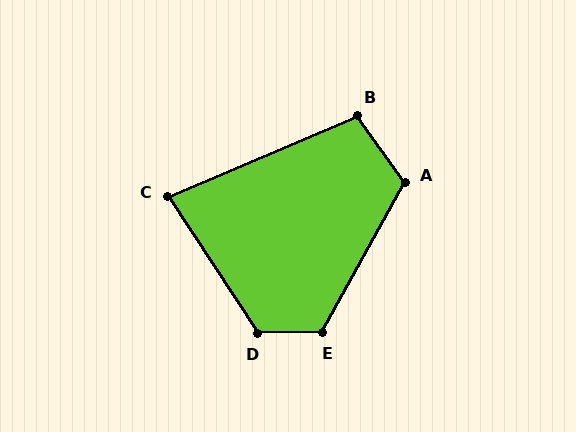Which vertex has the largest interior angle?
D, at approximately 122 degrees.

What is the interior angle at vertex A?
Approximately 115 degrees (obtuse).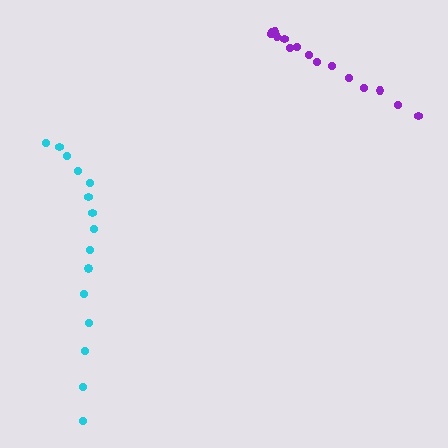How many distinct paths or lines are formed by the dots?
There are 2 distinct paths.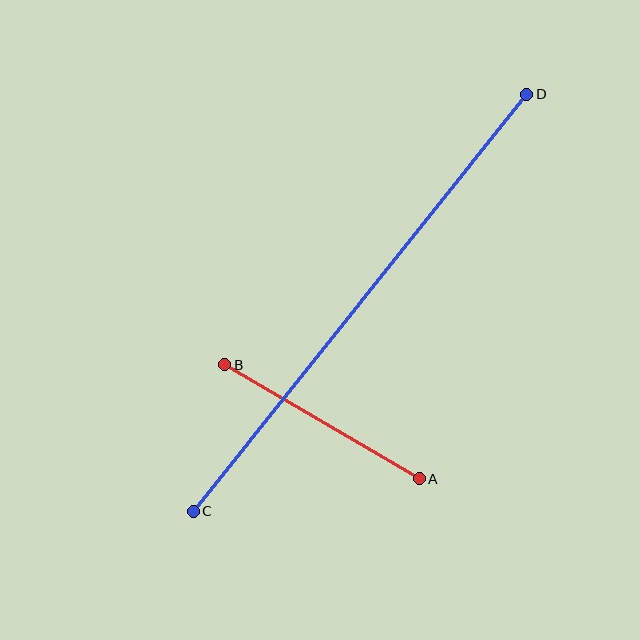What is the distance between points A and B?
The distance is approximately 225 pixels.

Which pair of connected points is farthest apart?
Points C and D are farthest apart.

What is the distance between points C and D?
The distance is approximately 534 pixels.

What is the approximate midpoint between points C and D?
The midpoint is at approximately (360, 303) pixels.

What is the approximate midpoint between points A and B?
The midpoint is at approximately (322, 422) pixels.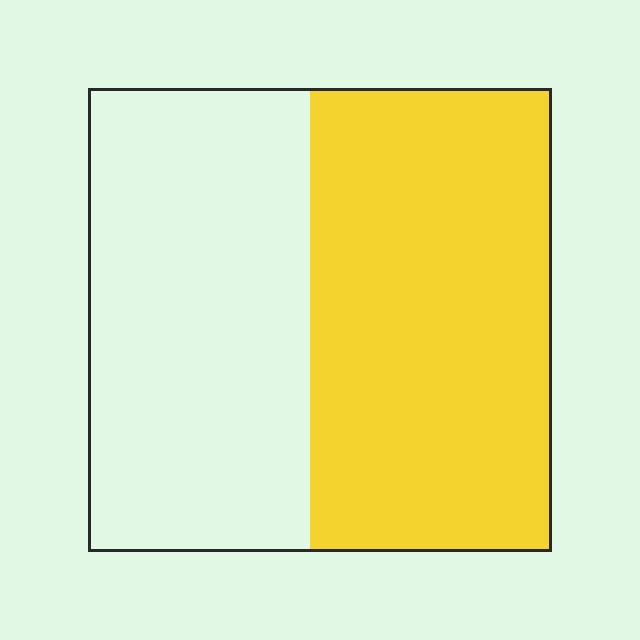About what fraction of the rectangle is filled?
About one half (1/2).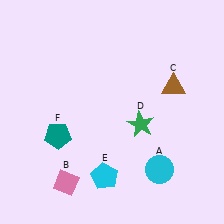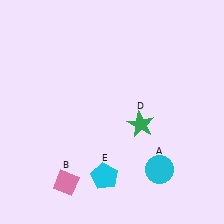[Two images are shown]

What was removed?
The brown triangle (C), the teal pentagon (F) were removed in Image 2.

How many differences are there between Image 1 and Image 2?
There are 2 differences between the two images.